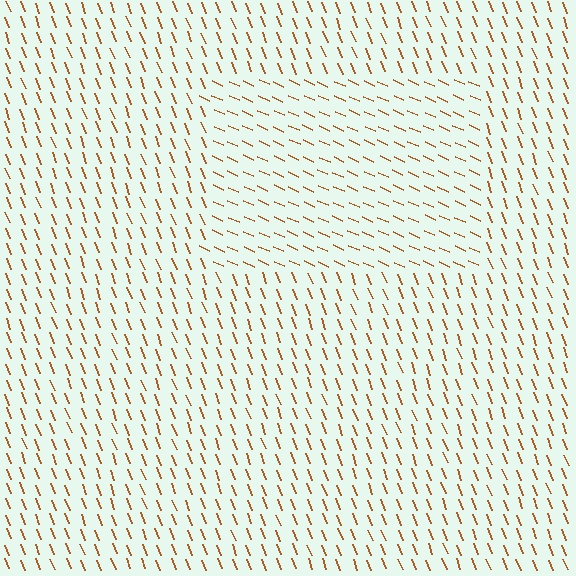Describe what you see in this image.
The image is filled with small brown line segments. A rectangle region in the image has lines oriented differently from the surrounding lines, creating a visible texture boundary.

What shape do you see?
I see a rectangle.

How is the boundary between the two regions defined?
The boundary is defined purely by a change in line orientation (approximately 45 degrees difference). All lines are the same color and thickness.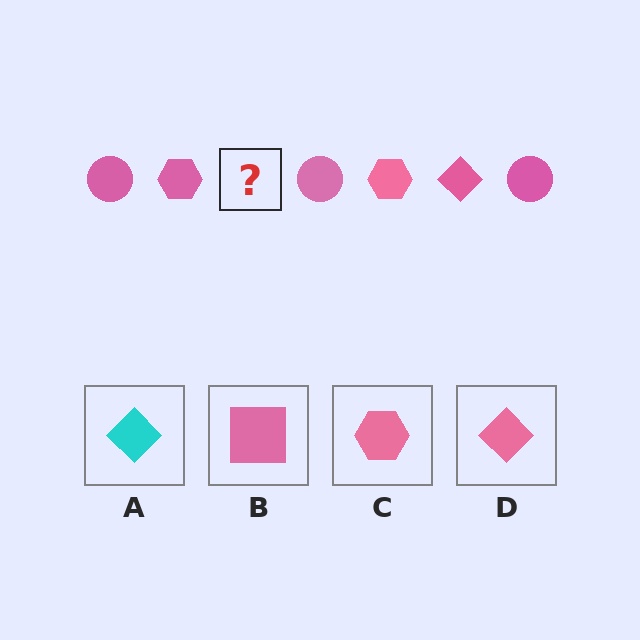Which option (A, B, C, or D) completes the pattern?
D.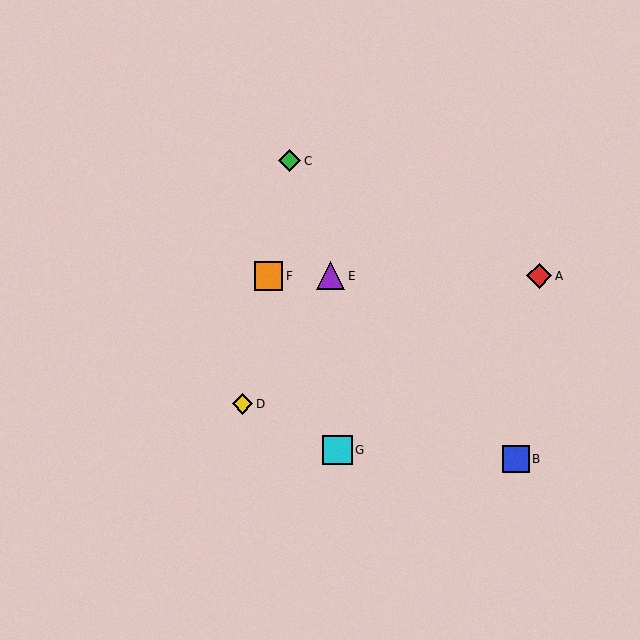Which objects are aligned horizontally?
Objects A, E, F are aligned horizontally.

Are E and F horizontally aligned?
Yes, both are at y≈276.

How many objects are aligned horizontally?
3 objects (A, E, F) are aligned horizontally.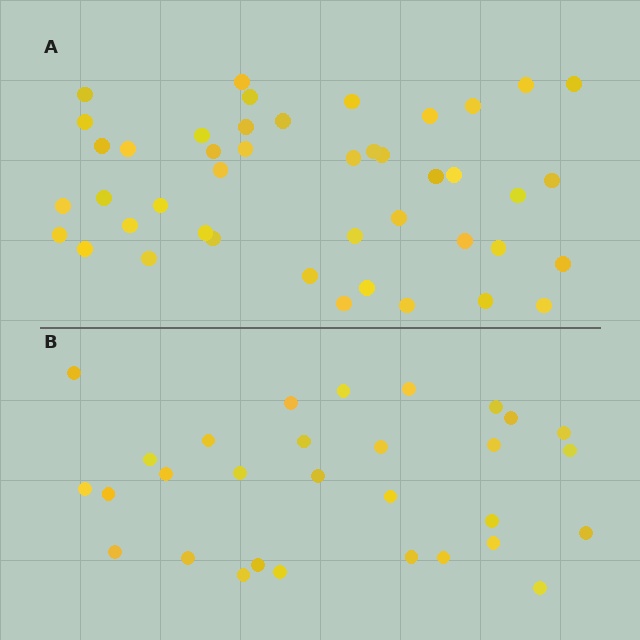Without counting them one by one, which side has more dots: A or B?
Region A (the top region) has more dots.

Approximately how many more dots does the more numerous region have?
Region A has approximately 15 more dots than region B.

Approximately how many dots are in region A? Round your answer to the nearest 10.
About 40 dots. (The exact count is 44, which rounds to 40.)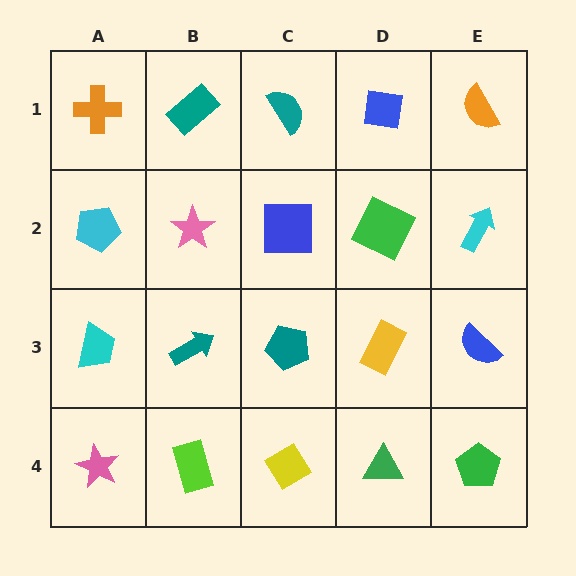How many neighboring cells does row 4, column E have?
2.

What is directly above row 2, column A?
An orange cross.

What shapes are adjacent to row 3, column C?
A blue square (row 2, column C), a yellow diamond (row 4, column C), a teal arrow (row 3, column B), a yellow rectangle (row 3, column D).